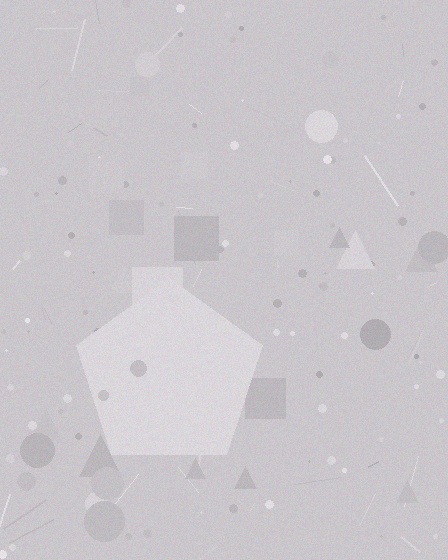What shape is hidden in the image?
A pentagon is hidden in the image.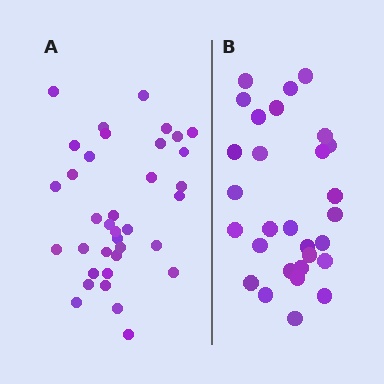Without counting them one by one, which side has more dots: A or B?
Region A (the left region) has more dots.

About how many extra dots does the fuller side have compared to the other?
Region A has roughly 8 or so more dots than region B.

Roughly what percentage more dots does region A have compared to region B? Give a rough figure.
About 25% more.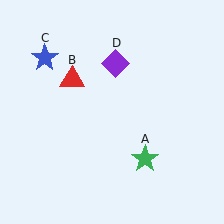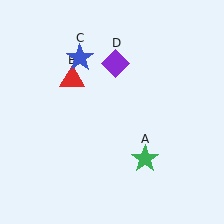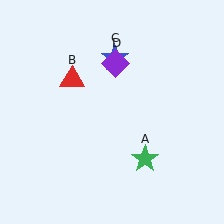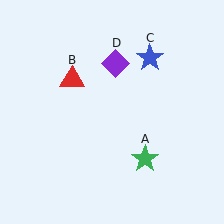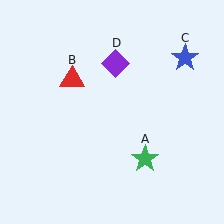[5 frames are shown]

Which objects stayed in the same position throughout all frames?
Green star (object A) and red triangle (object B) and purple diamond (object D) remained stationary.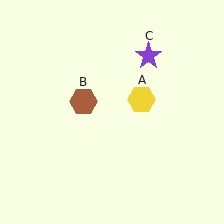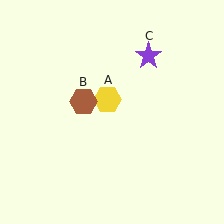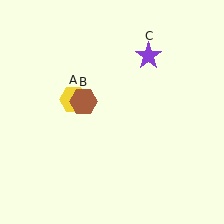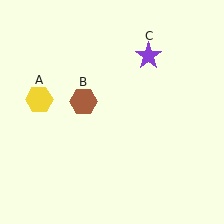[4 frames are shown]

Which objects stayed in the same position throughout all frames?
Brown hexagon (object B) and purple star (object C) remained stationary.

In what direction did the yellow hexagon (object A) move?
The yellow hexagon (object A) moved left.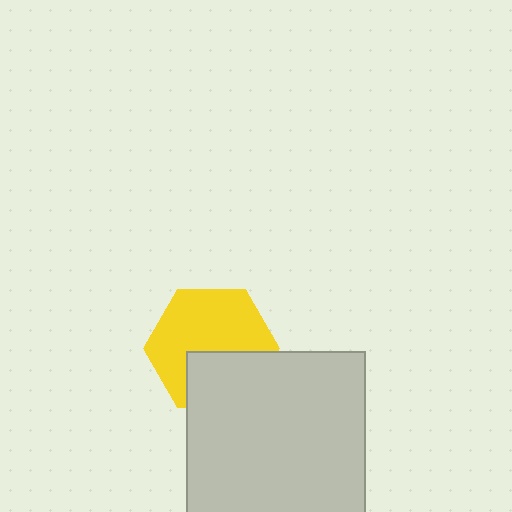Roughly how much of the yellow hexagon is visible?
About half of it is visible (roughly 65%).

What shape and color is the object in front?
The object in front is a light gray square.